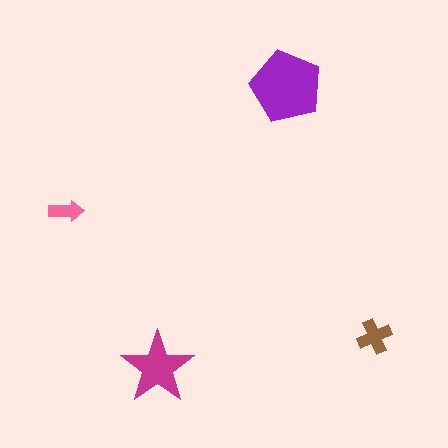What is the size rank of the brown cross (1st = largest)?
3rd.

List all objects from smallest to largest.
The pink arrow, the brown cross, the magenta star, the purple pentagon.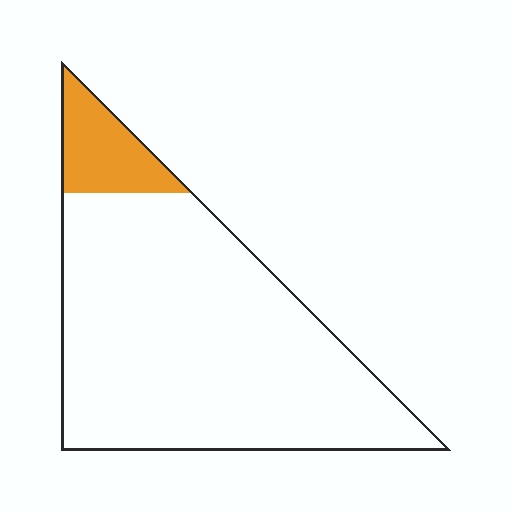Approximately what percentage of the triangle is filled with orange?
Approximately 10%.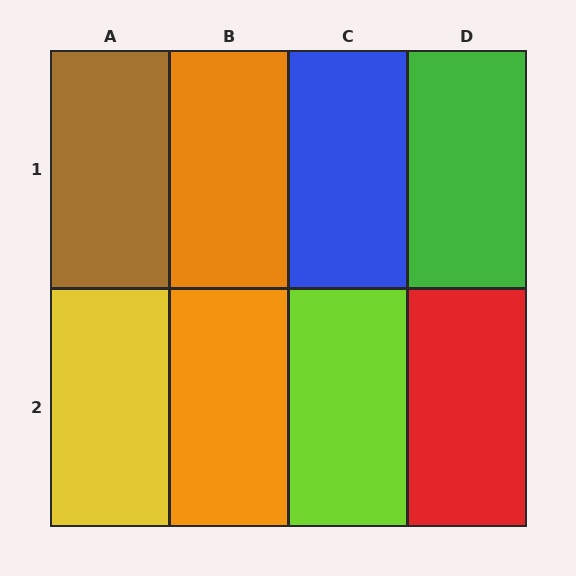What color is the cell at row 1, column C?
Blue.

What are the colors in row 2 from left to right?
Yellow, orange, lime, red.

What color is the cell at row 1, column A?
Brown.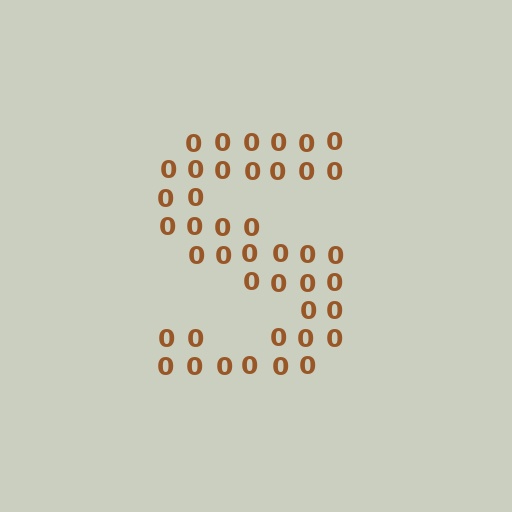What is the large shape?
The large shape is the letter S.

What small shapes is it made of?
It is made of small digit 0's.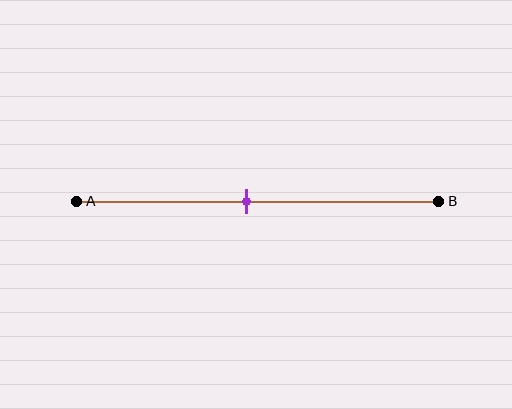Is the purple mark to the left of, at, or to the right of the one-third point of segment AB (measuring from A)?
The purple mark is to the right of the one-third point of segment AB.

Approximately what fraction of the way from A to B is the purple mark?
The purple mark is approximately 45% of the way from A to B.